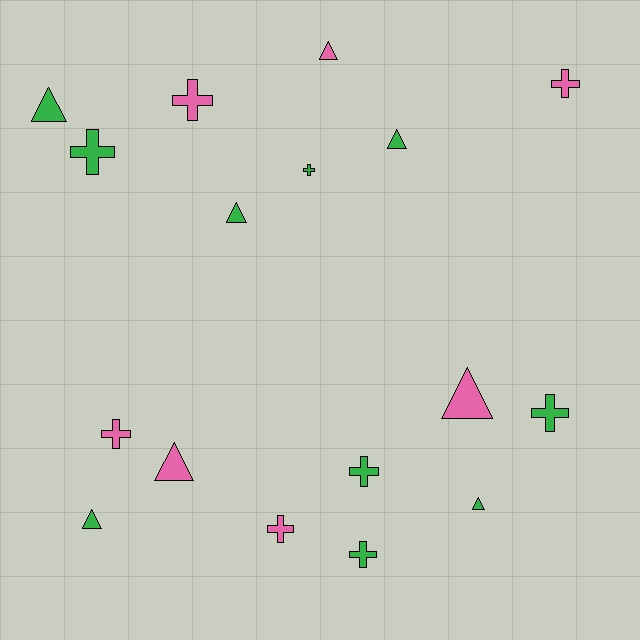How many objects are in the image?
There are 17 objects.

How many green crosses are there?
There are 5 green crosses.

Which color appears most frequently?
Green, with 10 objects.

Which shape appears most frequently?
Cross, with 9 objects.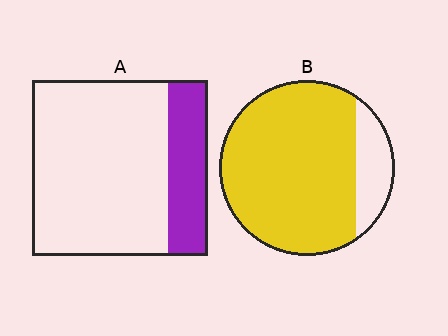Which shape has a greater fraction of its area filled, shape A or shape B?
Shape B.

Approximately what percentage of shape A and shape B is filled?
A is approximately 25% and B is approximately 85%.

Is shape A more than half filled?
No.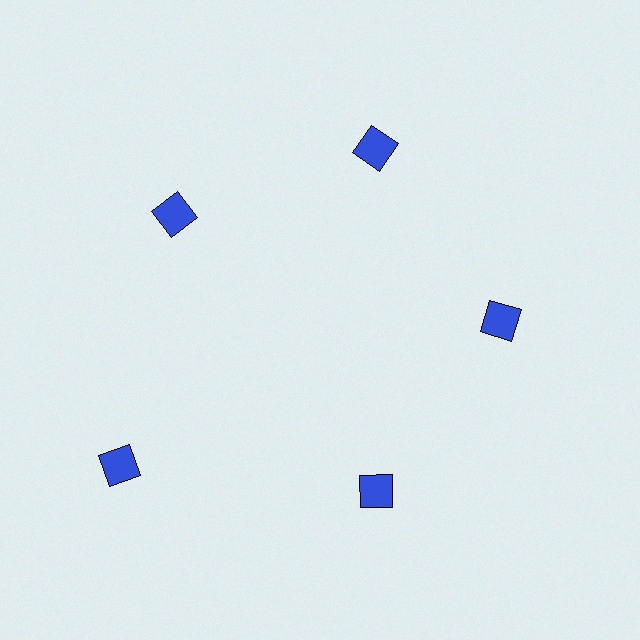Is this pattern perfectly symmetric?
No. The 5 blue diamonds are arranged in a ring, but one element near the 8 o'clock position is pushed outward from the center, breaking the 5-fold rotational symmetry.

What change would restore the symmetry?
The symmetry would be restored by moving it inward, back onto the ring so that all 5 diamonds sit at equal angles and equal distance from the center.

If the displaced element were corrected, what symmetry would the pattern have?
It would have 5-fold rotational symmetry — the pattern would map onto itself every 72 degrees.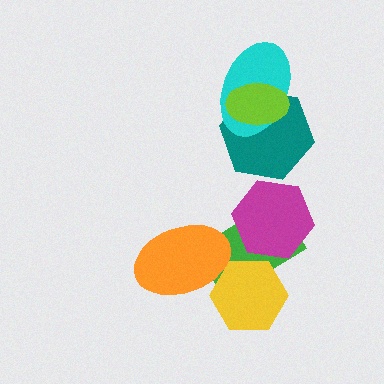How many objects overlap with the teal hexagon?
2 objects overlap with the teal hexagon.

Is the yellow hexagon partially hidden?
No, no other shape covers it.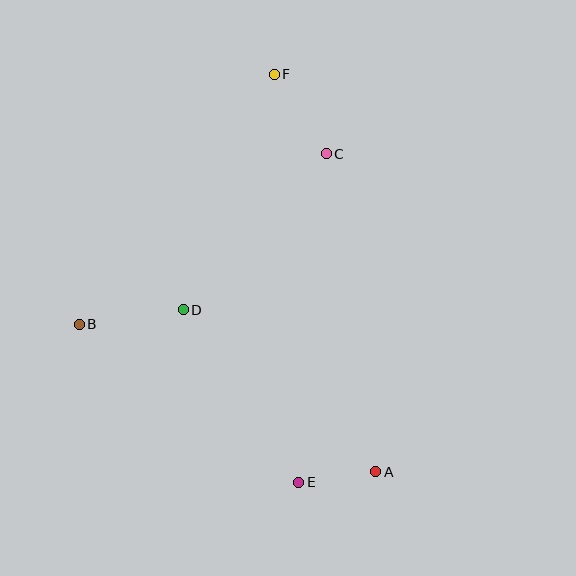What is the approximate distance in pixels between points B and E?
The distance between B and E is approximately 271 pixels.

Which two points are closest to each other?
Points A and E are closest to each other.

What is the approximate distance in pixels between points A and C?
The distance between A and C is approximately 322 pixels.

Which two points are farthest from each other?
Points A and F are farthest from each other.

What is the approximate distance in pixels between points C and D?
The distance between C and D is approximately 212 pixels.